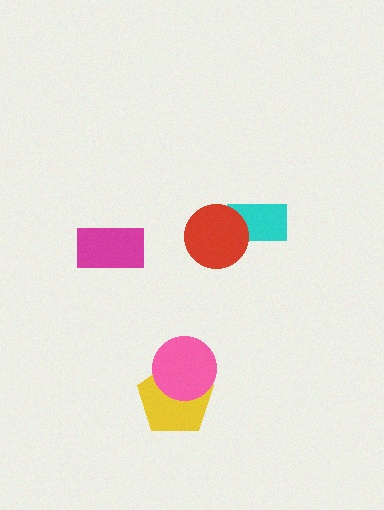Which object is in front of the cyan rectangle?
The red circle is in front of the cyan rectangle.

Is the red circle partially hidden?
No, no other shape covers it.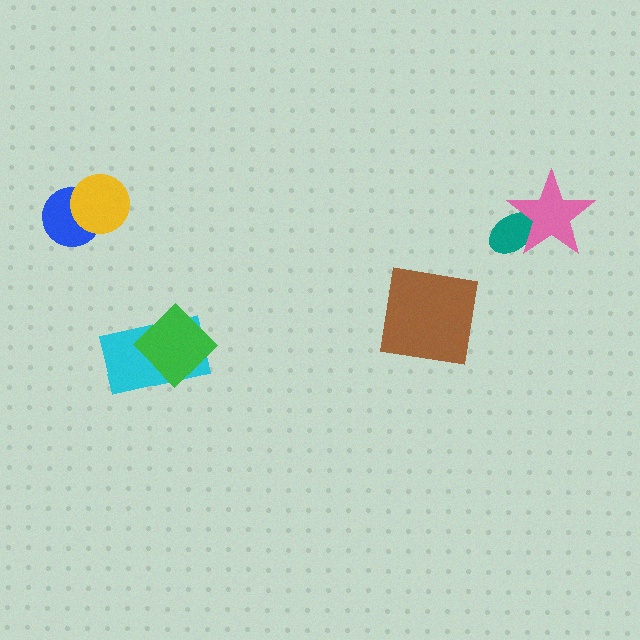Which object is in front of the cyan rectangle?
The green diamond is in front of the cyan rectangle.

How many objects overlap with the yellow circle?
1 object overlaps with the yellow circle.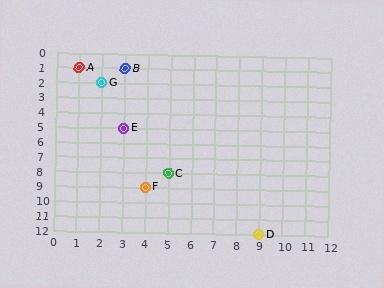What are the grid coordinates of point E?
Point E is at grid coordinates (3, 5).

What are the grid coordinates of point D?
Point D is at grid coordinates (9, 12).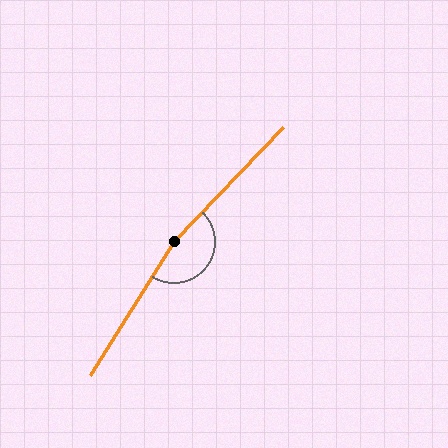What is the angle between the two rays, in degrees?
Approximately 168 degrees.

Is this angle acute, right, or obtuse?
It is obtuse.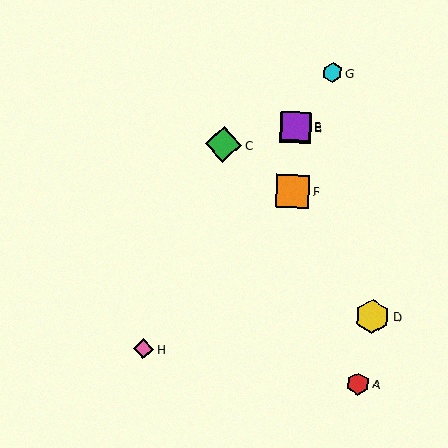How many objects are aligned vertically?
3 objects (B, E, F) are aligned vertically.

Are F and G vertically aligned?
No, F is at x≈293 and G is at x≈332.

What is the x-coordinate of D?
Object D is at x≈372.